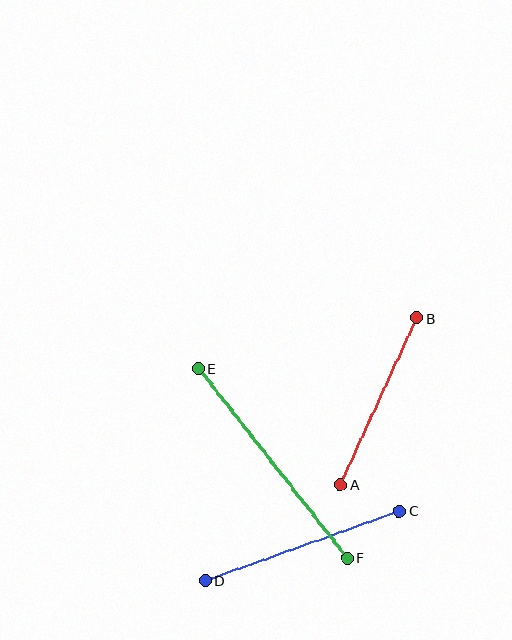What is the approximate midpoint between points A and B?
The midpoint is at approximately (379, 401) pixels.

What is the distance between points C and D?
The distance is approximately 207 pixels.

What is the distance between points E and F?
The distance is approximately 241 pixels.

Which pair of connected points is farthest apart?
Points E and F are farthest apart.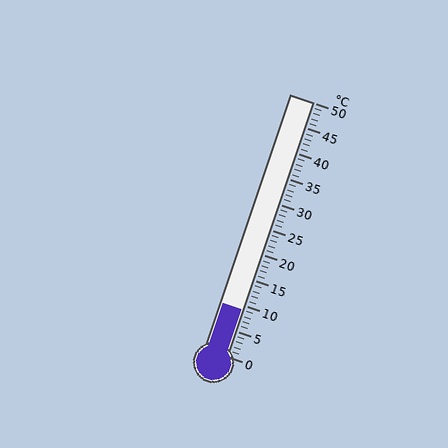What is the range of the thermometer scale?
The thermometer scale ranges from 0°C to 50°C.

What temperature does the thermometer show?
The thermometer shows approximately 9°C.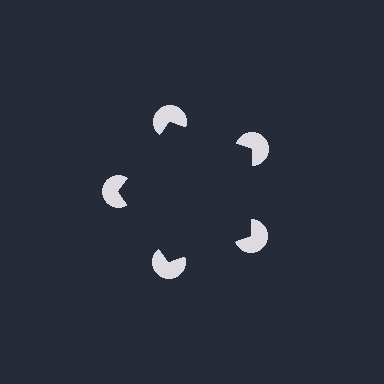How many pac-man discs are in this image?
There are 5 — one at each vertex of the illusory pentagon.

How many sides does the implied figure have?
5 sides.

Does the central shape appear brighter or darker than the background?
It typically appears slightly darker than the background, even though no actual brightness change is drawn.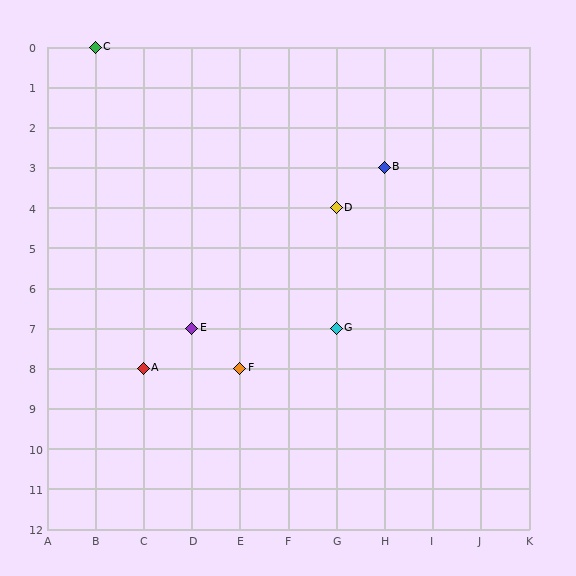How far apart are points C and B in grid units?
Points C and B are 6 columns and 3 rows apart (about 6.7 grid units diagonally).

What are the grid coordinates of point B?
Point B is at grid coordinates (H, 3).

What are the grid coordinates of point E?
Point E is at grid coordinates (D, 7).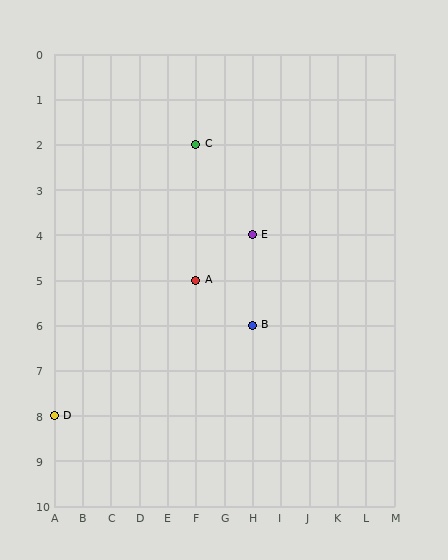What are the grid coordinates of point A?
Point A is at grid coordinates (F, 5).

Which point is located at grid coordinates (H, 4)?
Point E is at (H, 4).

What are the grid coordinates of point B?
Point B is at grid coordinates (H, 6).